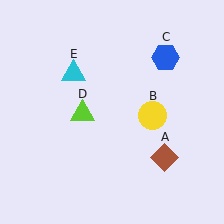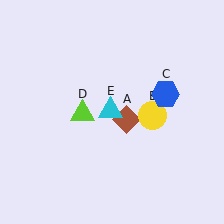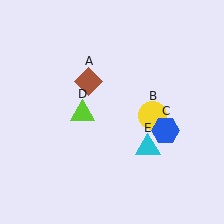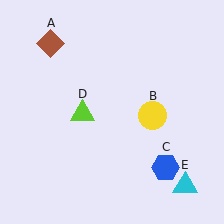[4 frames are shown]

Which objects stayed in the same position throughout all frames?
Yellow circle (object B) and lime triangle (object D) remained stationary.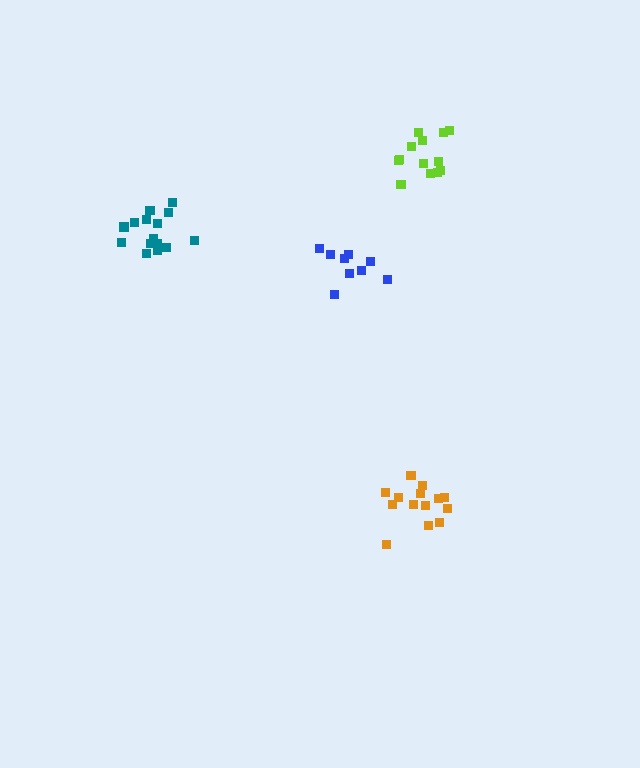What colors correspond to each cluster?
The clusters are colored: orange, teal, lime, blue.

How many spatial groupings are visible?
There are 4 spatial groupings.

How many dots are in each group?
Group 1: 14 dots, Group 2: 15 dots, Group 3: 13 dots, Group 4: 9 dots (51 total).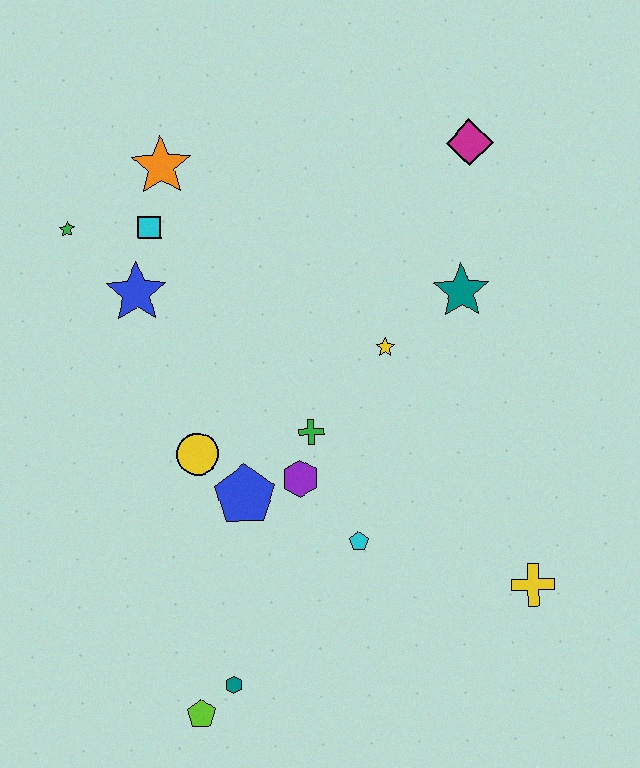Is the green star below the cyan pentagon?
No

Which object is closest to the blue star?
The cyan square is closest to the blue star.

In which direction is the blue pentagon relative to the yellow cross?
The blue pentagon is to the left of the yellow cross.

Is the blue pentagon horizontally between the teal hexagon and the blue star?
No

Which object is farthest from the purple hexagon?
The magenta diamond is farthest from the purple hexagon.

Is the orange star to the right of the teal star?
No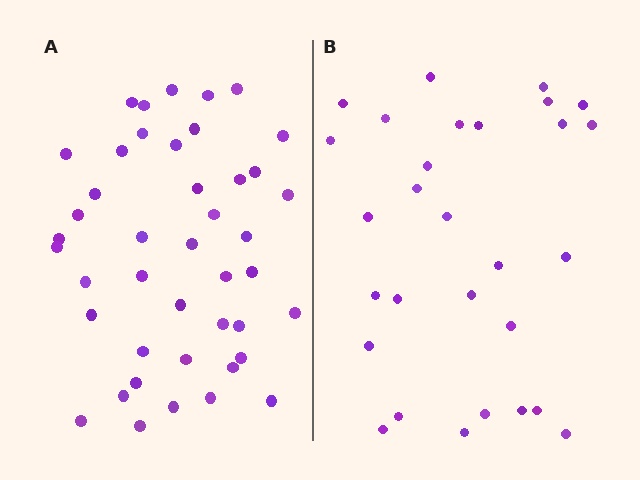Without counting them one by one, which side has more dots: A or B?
Region A (the left region) has more dots.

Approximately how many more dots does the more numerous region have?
Region A has approximately 15 more dots than region B.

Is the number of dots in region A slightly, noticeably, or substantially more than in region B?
Region A has substantially more. The ratio is roughly 1.5 to 1.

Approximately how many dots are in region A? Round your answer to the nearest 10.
About 40 dots. (The exact count is 43, which rounds to 40.)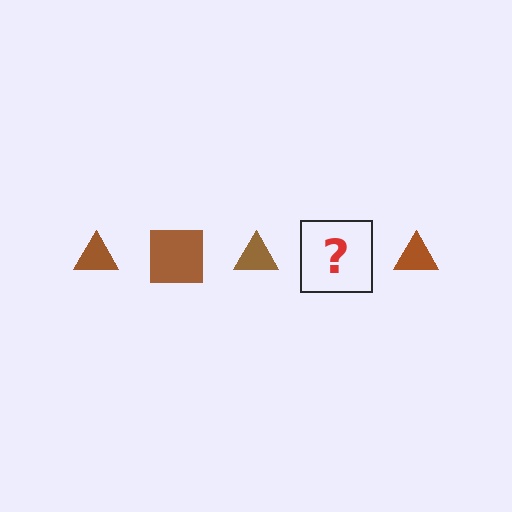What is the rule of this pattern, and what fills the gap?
The rule is that the pattern cycles through triangle, square shapes in brown. The gap should be filled with a brown square.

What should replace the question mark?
The question mark should be replaced with a brown square.